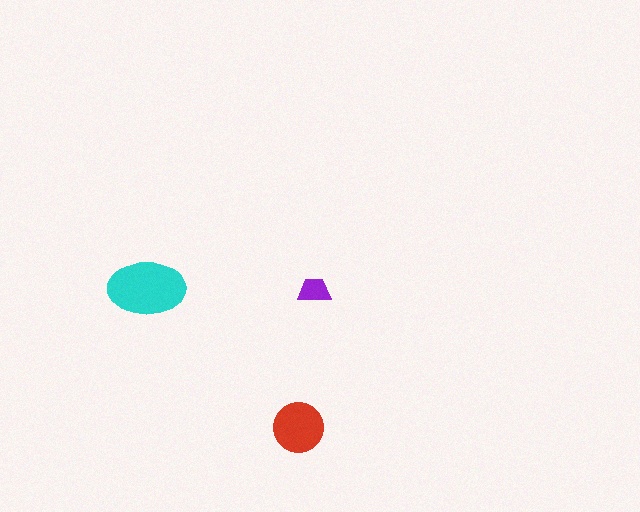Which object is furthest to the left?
The cyan ellipse is leftmost.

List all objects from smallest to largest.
The purple trapezoid, the red circle, the cyan ellipse.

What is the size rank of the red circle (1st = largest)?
2nd.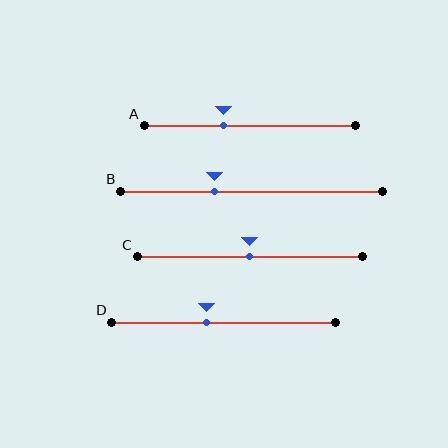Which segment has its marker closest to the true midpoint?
Segment C has its marker closest to the true midpoint.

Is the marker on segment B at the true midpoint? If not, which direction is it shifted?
No, the marker on segment B is shifted to the left by about 14% of the segment length.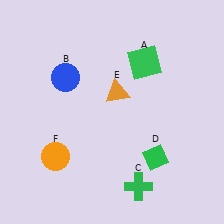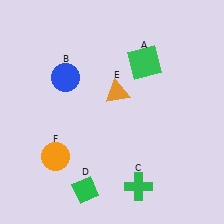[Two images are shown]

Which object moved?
The green diamond (D) moved left.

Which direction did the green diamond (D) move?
The green diamond (D) moved left.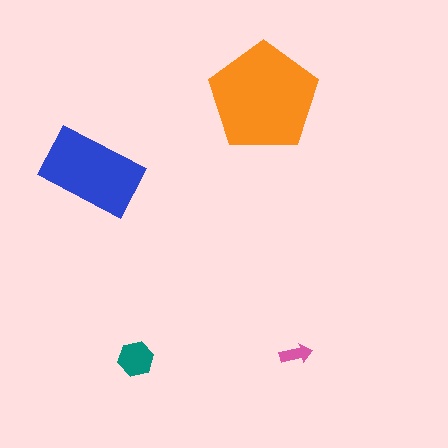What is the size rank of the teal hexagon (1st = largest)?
3rd.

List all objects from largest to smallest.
The orange pentagon, the blue rectangle, the teal hexagon, the pink arrow.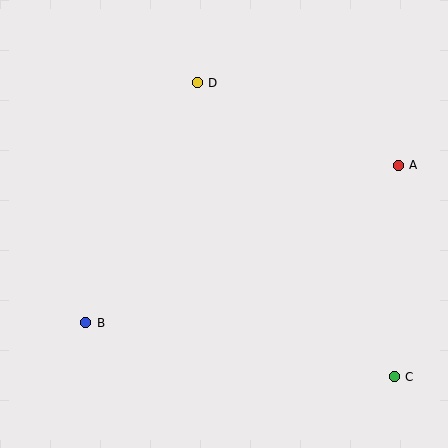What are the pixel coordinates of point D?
Point D is at (197, 83).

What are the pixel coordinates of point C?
Point C is at (394, 377).